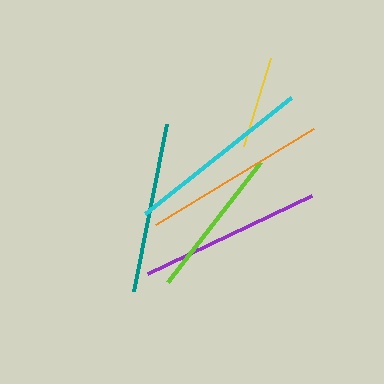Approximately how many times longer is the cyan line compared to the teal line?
The cyan line is approximately 1.1 times the length of the teal line.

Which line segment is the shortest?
The yellow line is the shortest at approximately 91 pixels.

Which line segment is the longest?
The cyan line is the longest at approximately 187 pixels.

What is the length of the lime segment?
The lime segment is approximately 152 pixels long.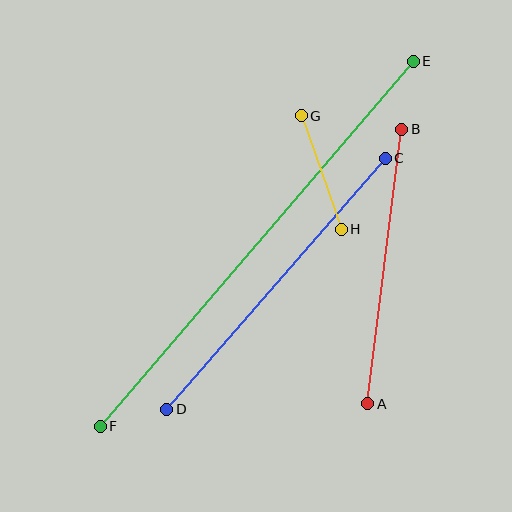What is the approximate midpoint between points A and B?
The midpoint is at approximately (385, 267) pixels.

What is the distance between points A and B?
The distance is approximately 276 pixels.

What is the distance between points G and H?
The distance is approximately 120 pixels.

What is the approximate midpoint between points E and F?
The midpoint is at approximately (257, 244) pixels.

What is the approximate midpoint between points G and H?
The midpoint is at approximately (321, 172) pixels.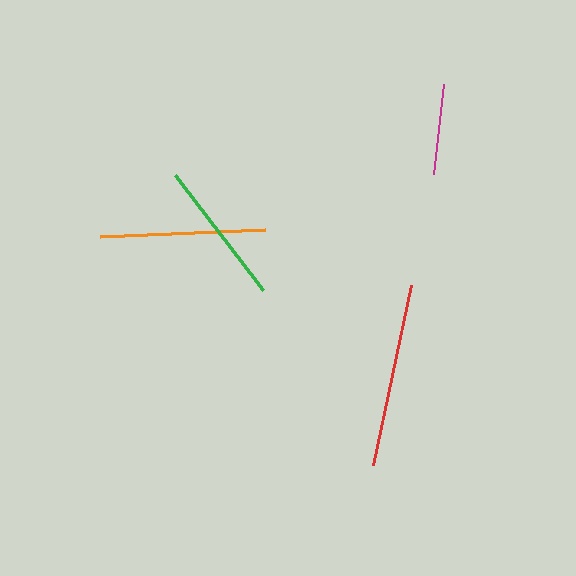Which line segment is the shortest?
The magenta line is the shortest at approximately 90 pixels.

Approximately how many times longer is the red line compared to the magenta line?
The red line is approximately 2.0 times the length of the magenta line.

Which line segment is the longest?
The red line is the longest at approximately 183 pixels.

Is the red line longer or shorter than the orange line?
The red line is longer than the orange line.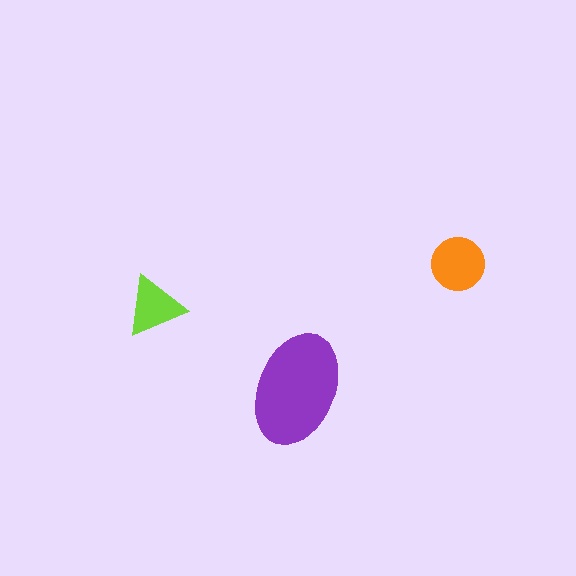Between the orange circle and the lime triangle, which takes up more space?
The orange circle.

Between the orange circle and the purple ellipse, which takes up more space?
The purple ellipse.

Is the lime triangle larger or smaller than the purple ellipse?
Smaller.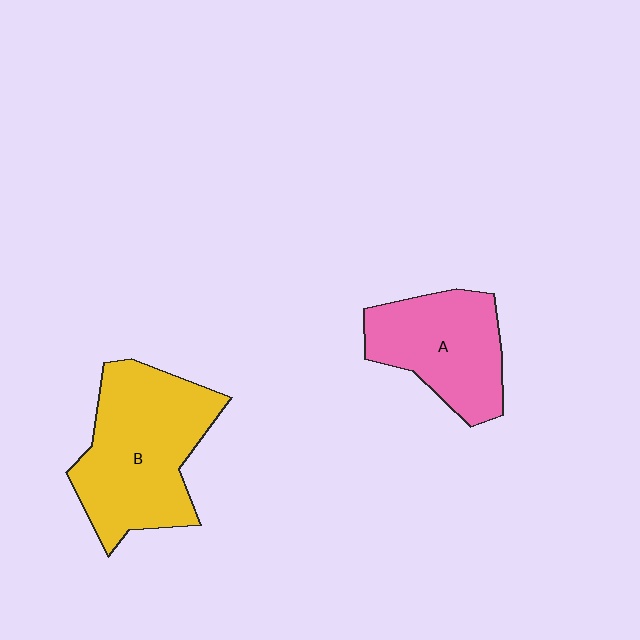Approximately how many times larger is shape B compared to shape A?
Approximately 1.4 times.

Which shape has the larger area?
Shape B (yellow).